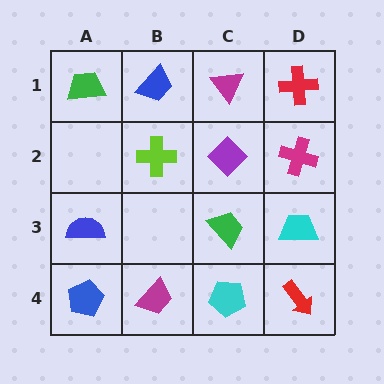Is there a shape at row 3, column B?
No, that cell is empty.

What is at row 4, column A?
A blue pentagon.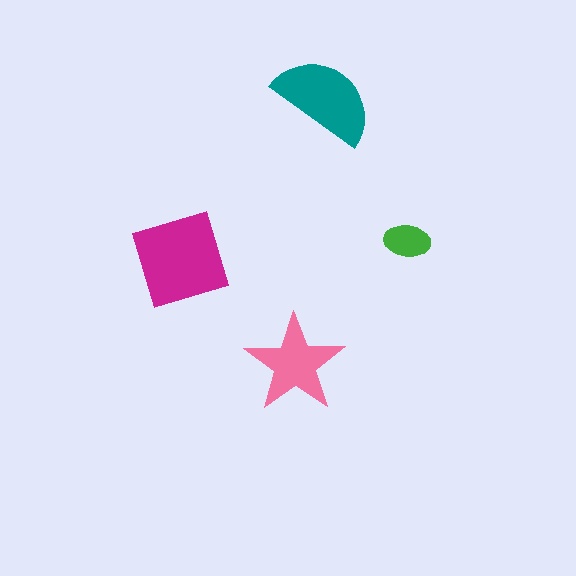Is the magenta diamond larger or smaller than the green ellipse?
Larger.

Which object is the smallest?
The green ellipse.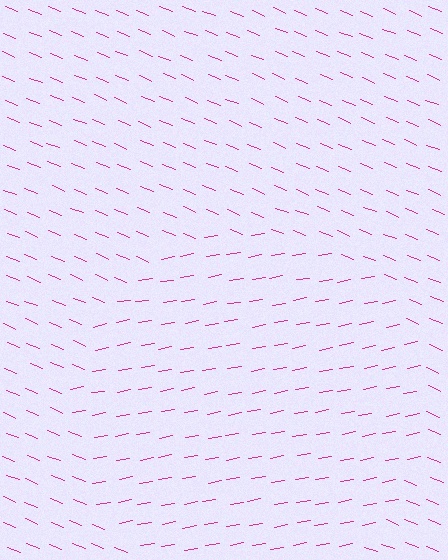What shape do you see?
I see a circle.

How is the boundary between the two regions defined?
The boundary is defined purely by a change in line orientation (approximately 32 degrees difference). All lines are the same color and thickness.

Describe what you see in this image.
The image is filled with small magenta line segments. A circle region in the image has lines oriented differently from the surrounding lines, creating a visible texture boundary.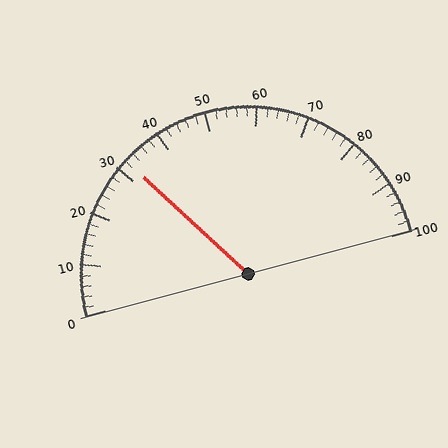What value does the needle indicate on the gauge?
The needle indicates approximately 32.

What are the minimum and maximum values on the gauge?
The gauge ranges from 0 to 100.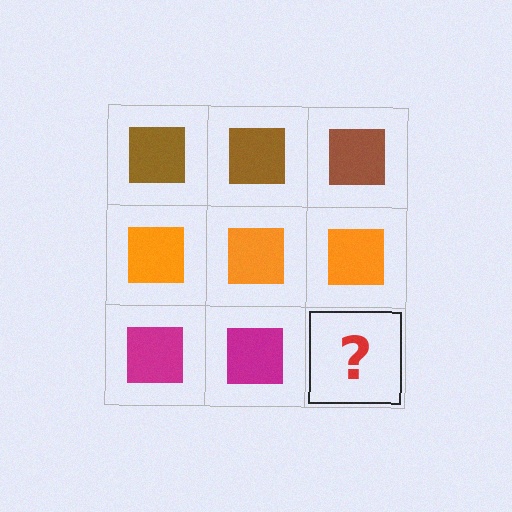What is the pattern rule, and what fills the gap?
The rule is that each row has a consistent color. The gap should be filled with a magenta square.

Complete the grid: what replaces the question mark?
The question mark should be replaced with a magenta square.